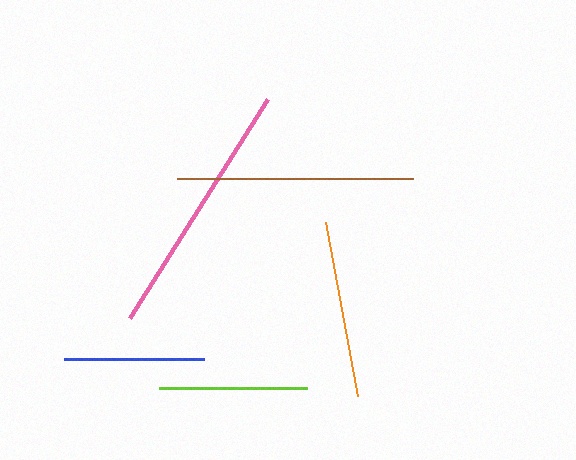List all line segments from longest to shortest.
From longest to shortest: pink, brown, orange, lime, blue.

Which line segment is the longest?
The pink line is the longest at approximately 259 pixels.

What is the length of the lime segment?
The lime segment is approximately 147 pixels long.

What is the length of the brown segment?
The brown segment is approximately 236 pixels long.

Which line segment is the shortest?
The blue line is the shortest at approximately 141 pixels.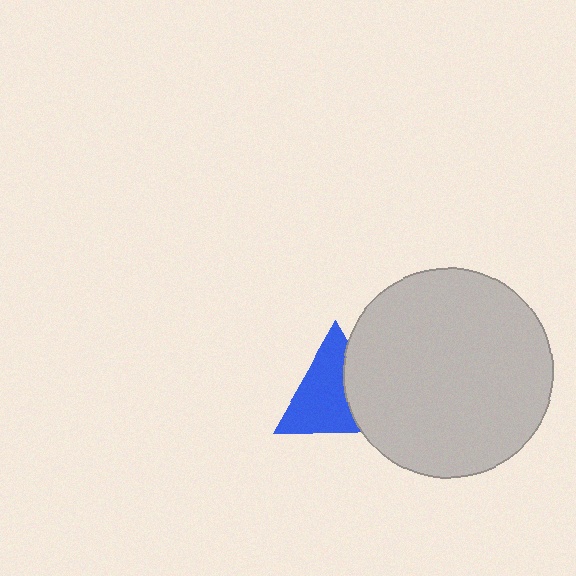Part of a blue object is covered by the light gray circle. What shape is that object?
It is a triangle.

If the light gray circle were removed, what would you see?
You would see the complete blue triangle.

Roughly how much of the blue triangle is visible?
About half of it is visible (roughly 65%).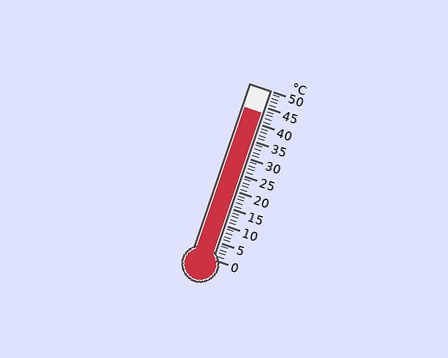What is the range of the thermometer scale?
The thermometer scale ranges from 0°C to 50°C.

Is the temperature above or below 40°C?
The temperature is above 40°C.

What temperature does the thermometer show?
The thermometer shows approximately 43°C.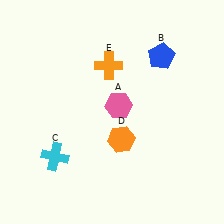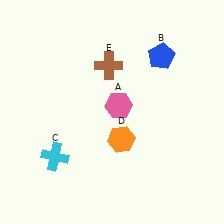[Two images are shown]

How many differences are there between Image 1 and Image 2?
There is 1 difference between the two images.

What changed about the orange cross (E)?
In Image 1, E is orange. In Image 2, it changed to brown.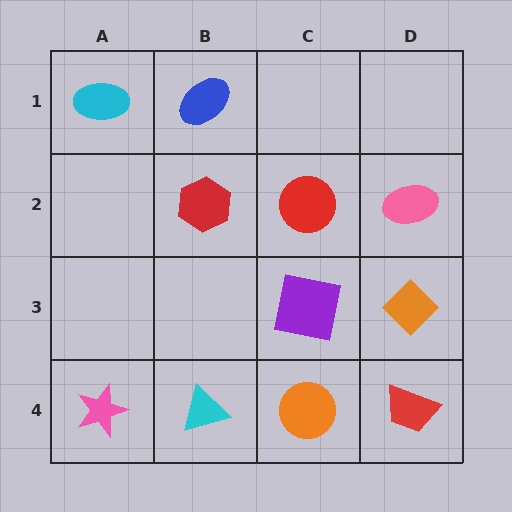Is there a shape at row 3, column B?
No, that cell is empty.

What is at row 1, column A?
A cyan ellipse.